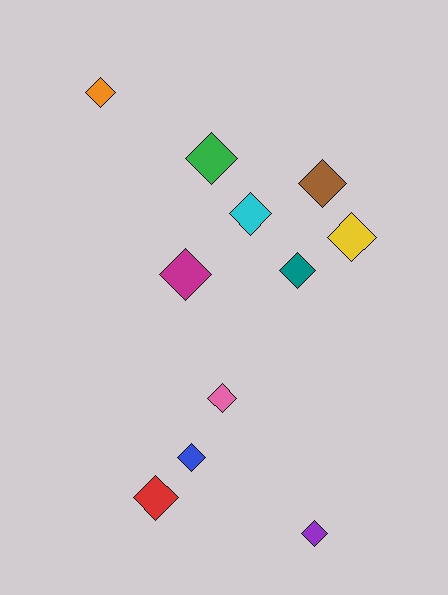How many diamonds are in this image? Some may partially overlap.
There are 11 diamonds.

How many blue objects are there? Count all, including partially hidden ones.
There is 1 blue object.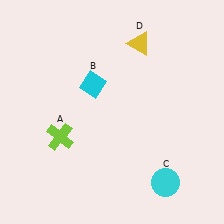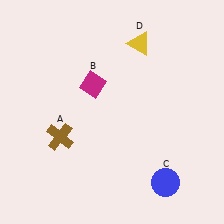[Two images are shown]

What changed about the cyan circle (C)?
In Image 1, C is cyan. In Image 2, it changed to blue.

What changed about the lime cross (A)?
In Image 1, A is lime. In Image 2, it changed to brown.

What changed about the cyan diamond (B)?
In Image 1, B is cyan. In Image 2, it changed to magenta.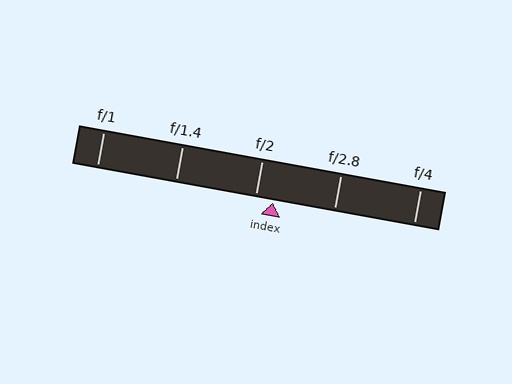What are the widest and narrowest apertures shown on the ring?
The widest aperture shown is f/1 and the narrowest is f/4.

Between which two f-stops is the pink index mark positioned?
The index mark is between f/2 and f/2.8.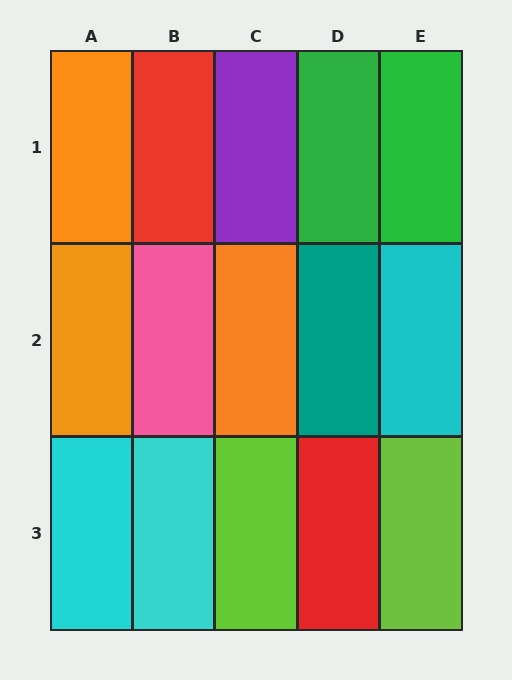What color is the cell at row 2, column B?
Pink.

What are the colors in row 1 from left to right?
Orange, red, purple, green, green.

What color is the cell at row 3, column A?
Cyan.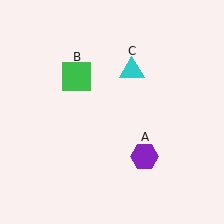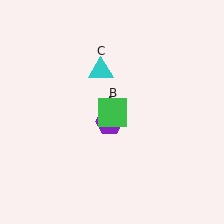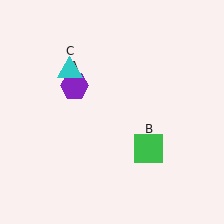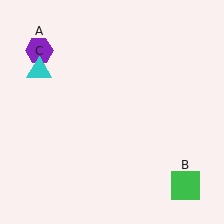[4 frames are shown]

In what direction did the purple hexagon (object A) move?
The purple hexagon (object A) moved up and to the left.